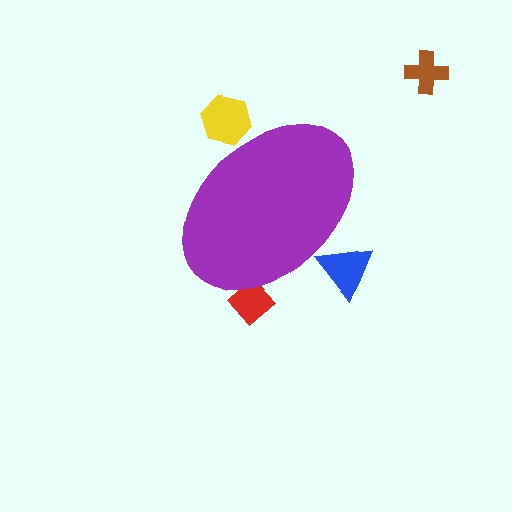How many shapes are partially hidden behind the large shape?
3 shapes are partially hidden.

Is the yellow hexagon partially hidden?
Yes, the yellow hexagon is partially hidden behind the purple ellipse.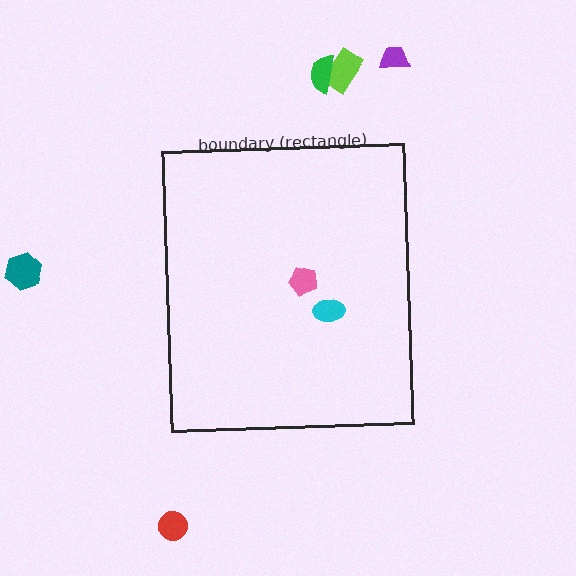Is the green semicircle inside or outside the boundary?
Outside.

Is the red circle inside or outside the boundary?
Outside.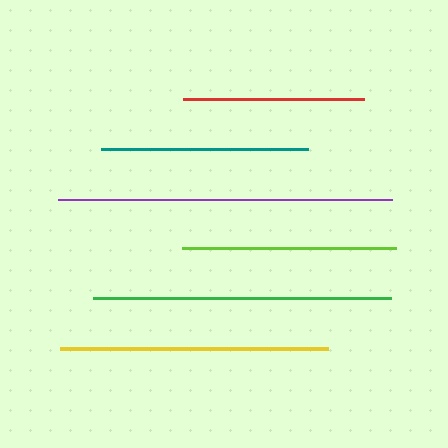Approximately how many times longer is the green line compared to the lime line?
The green line is approximately 1.4 times the length of the lime line.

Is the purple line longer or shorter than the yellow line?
The purple line is longer than the yellow line.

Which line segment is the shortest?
The red line is the shortest at approximately 181 pixels.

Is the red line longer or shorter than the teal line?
The teal line is longer than the red line.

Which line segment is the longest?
The purple line is the longest at approximately 334 pixels.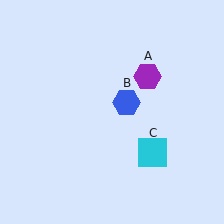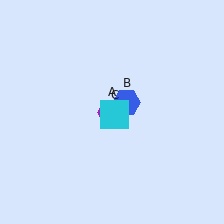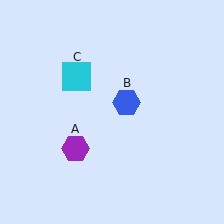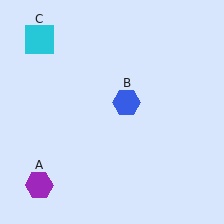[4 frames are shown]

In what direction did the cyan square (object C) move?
The cyan square (object C) moved up and to the left.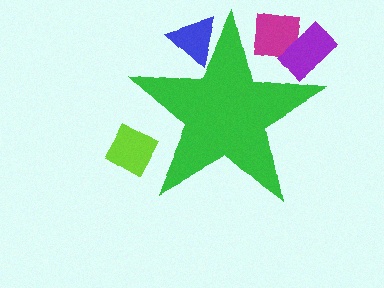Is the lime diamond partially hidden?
Yes, the lime diamond is partially hidden behind the green star.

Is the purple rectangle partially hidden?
Yes, the purple rectangle is partially hidden behind the green star.